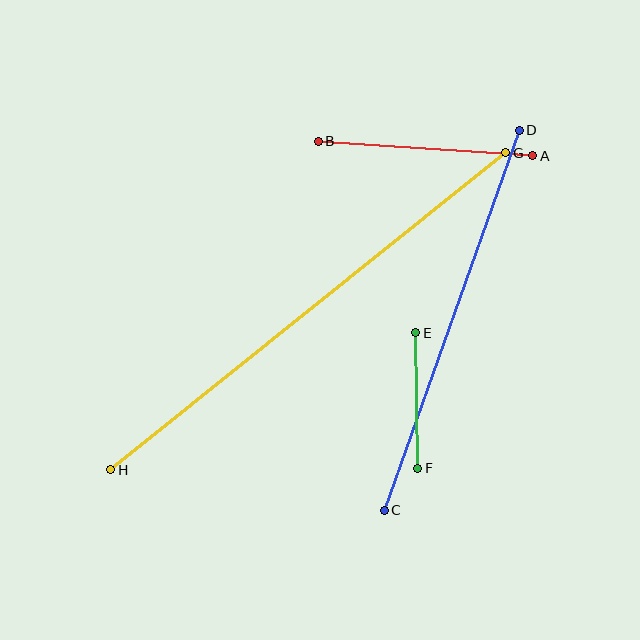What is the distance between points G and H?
The distance is approximately 507 pixels.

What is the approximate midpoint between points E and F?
The midpoint is at approximately (417, 401) pixels.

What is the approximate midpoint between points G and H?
The midpoint is at approximately (308, 311) pixels.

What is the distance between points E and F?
The distance is approximately 136 pixels.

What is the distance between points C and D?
The distance is approximately 403 pixels.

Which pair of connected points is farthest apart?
Points G and H are farthest apart.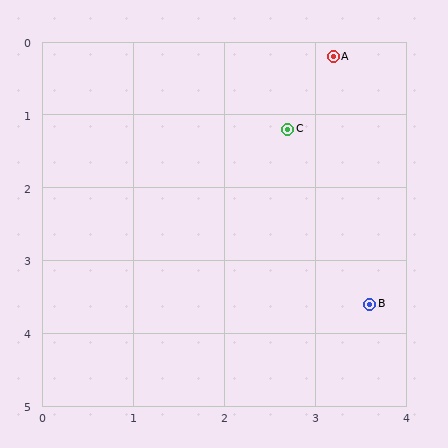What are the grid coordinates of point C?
Point C is at approximately (2.7, 1.2).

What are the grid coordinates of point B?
Point B is at approximately (3.6, 3.6).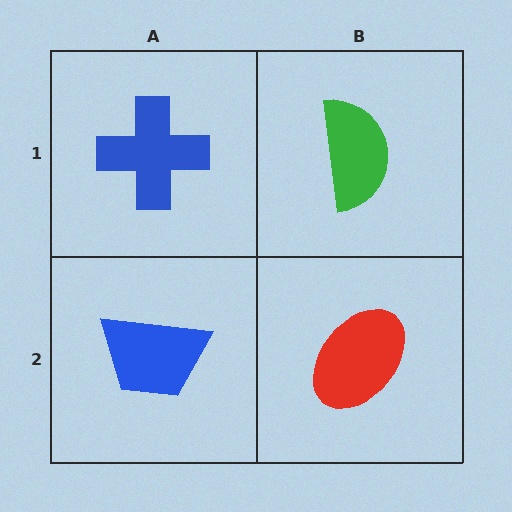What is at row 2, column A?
A blue trapezoid.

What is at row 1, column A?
A blue cross.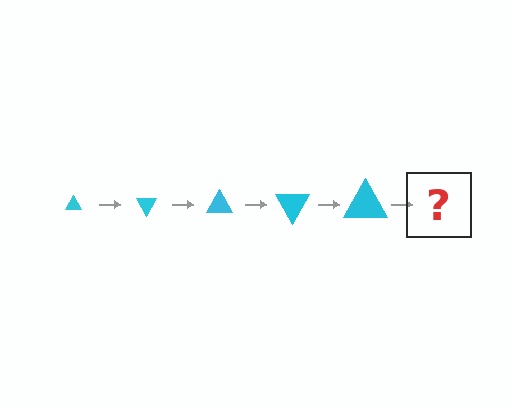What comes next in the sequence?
The next element should be a triangle, larger than the previous one and rotated 300 degrees from the start.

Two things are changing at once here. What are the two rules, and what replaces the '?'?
The two rules are that the triangle grows larger each step and it rotates 60 degrees each step. The '?' should be a triangle, larger than the previous one and rotated 300 degrees from the start.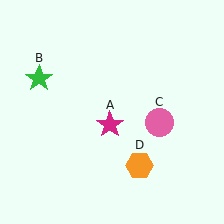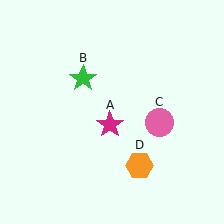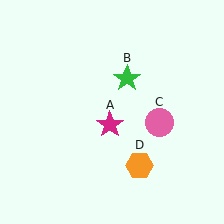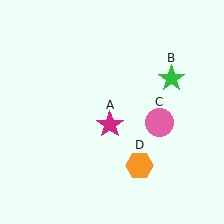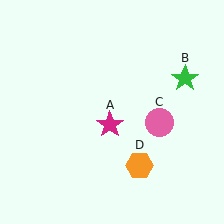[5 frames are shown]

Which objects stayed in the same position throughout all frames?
Magenta star (object A) and pink circle (object C) and orange hexagon (object D) remained stationary.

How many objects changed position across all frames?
1 object changed position: green star (object B).